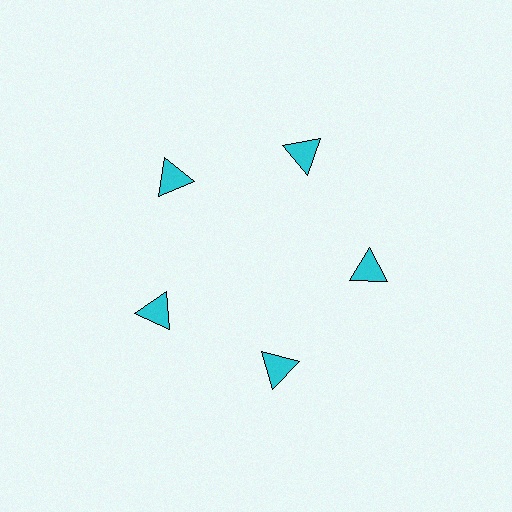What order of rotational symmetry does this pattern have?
This pattern has 5-fold rotational symmetry.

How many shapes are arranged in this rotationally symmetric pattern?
There are 5 shapes, arranged in 5 groups of 1.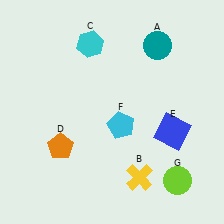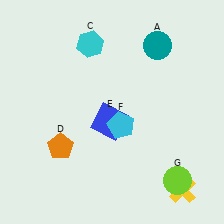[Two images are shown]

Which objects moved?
The objects that moved are: the yellow cross (B), the blue square (E).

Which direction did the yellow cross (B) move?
The yellow cross (B) moved right.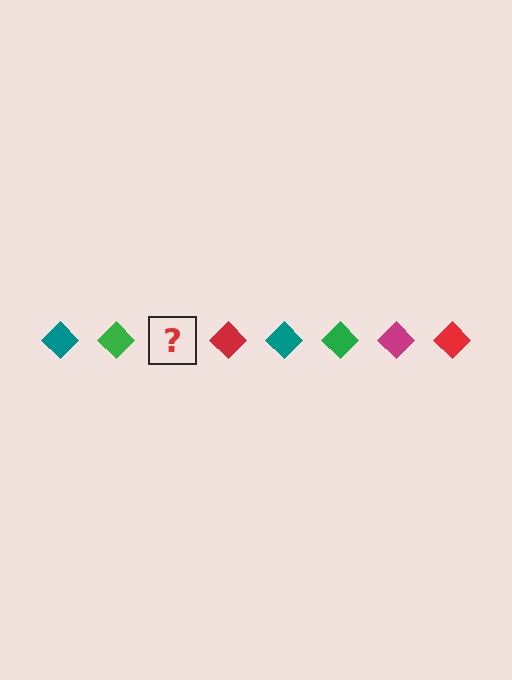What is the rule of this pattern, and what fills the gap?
The rule is that the pattern cycles through teal, green, magenta, red diamonds. The gap should be filled with a magenta diamond.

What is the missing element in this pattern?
The missing element is a magenta diamond.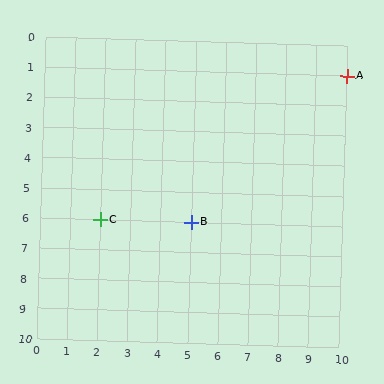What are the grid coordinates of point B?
Point B is at grid coordinates (5, 6).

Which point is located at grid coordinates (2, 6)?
Point C is at (2, 6).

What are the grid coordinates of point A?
Point A is at grid coordinates (10, 1).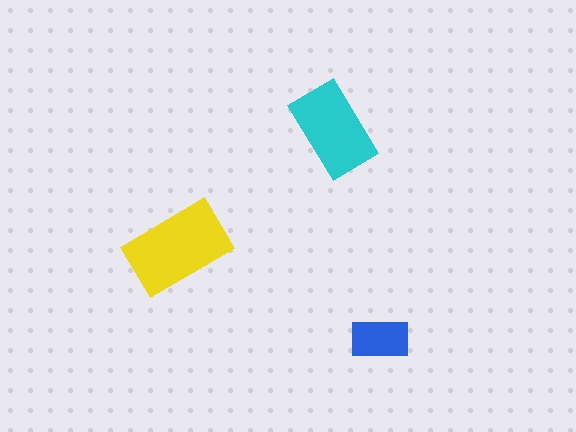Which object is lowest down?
The blue rectangle is bottommost.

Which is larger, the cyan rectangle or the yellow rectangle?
The yellow one.